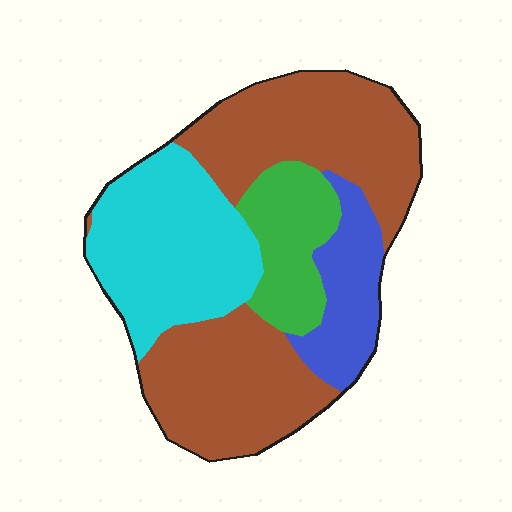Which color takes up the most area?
Brown, at roughly 50%.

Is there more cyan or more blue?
Cyan.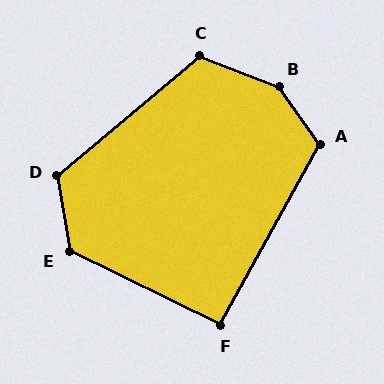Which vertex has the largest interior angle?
B, at approximately 147 degrees.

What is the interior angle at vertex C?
Approximately 119 degrees (obtuse).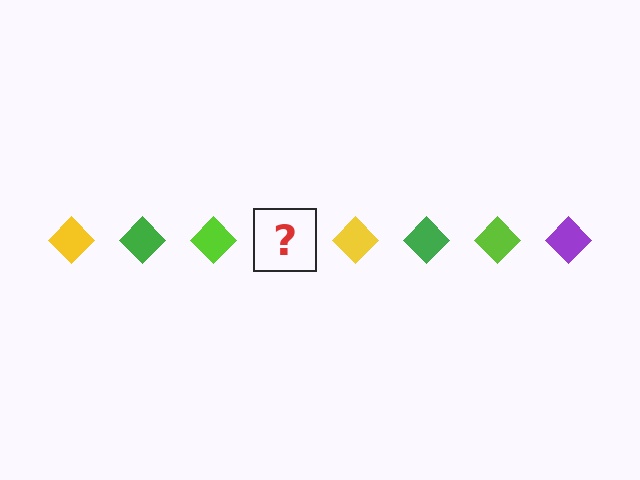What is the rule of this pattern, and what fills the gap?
The rule is that the pattern cycles through yellow, green, lime, purple diamonds. The gap should be filled with a purple diamond.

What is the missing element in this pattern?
The missing element is a purple diamond.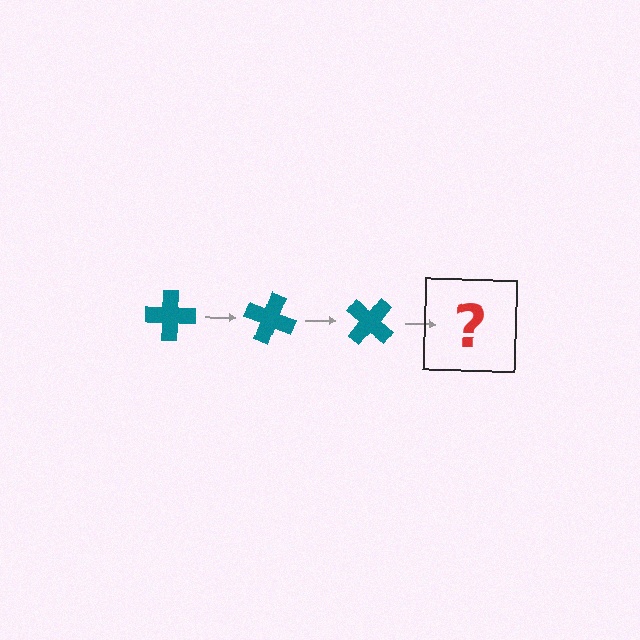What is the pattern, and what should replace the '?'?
The pattern is that the cross rotates 20 degrees each step. The '?' should be a teal cross rotated 60 degrees.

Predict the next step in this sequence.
The next step is a teal cross rotated 60 degrees.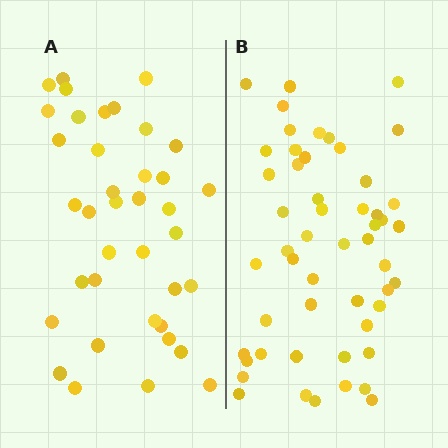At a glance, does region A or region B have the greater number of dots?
Region B (the right region) has more dots.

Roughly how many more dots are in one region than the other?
Region B has approximately 15 more dots than region A.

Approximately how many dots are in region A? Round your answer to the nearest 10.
About 40 dots. (The exact count is 38, which rounds to 40.)